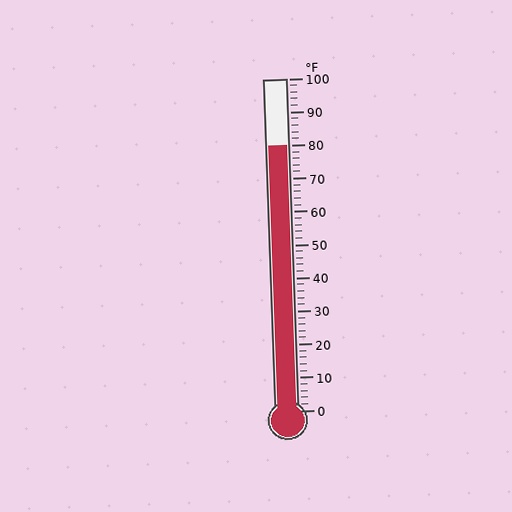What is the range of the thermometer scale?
The thermometer scale ranges from 0°F to 100°F.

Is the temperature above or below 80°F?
The temperature is at 80°F.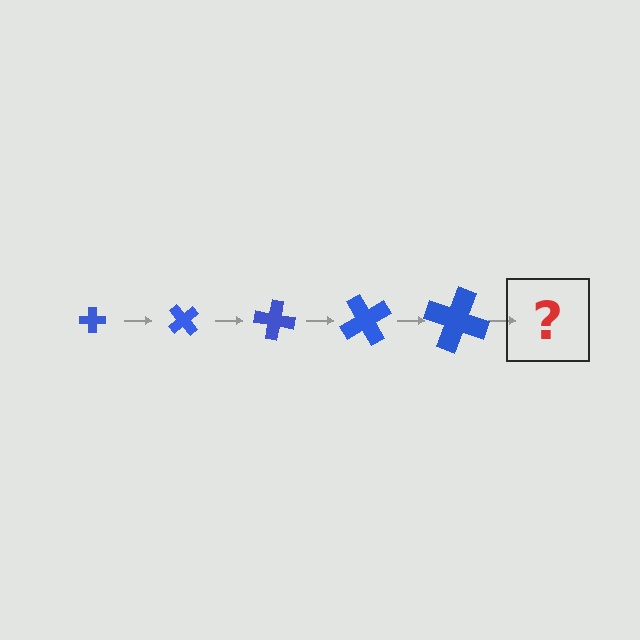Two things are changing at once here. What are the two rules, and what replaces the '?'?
The two rules are that the cross grows larger each step and it rotates 50 degrees each step. The '?' should be a cross, larger than the previous one and rotated 250 degrees from the start.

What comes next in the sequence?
The next element should be a cross, larger than the previous one and rotated 250 degrees from the start.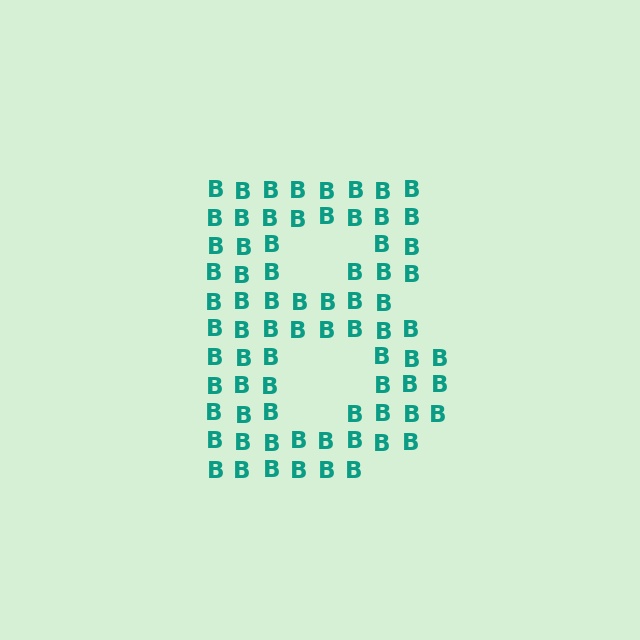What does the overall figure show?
The overall figure shows the letter B.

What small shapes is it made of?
It is made of small letter B's.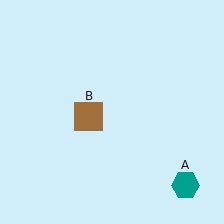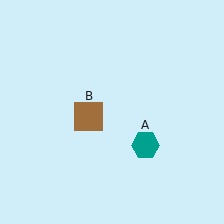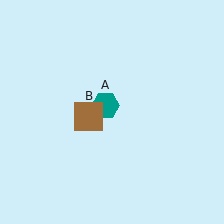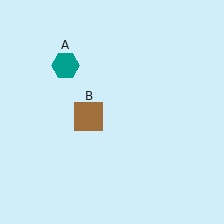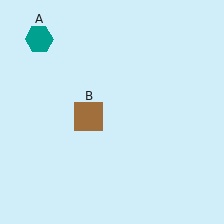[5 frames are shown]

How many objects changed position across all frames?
1 object changed position: teal hexagon (object A).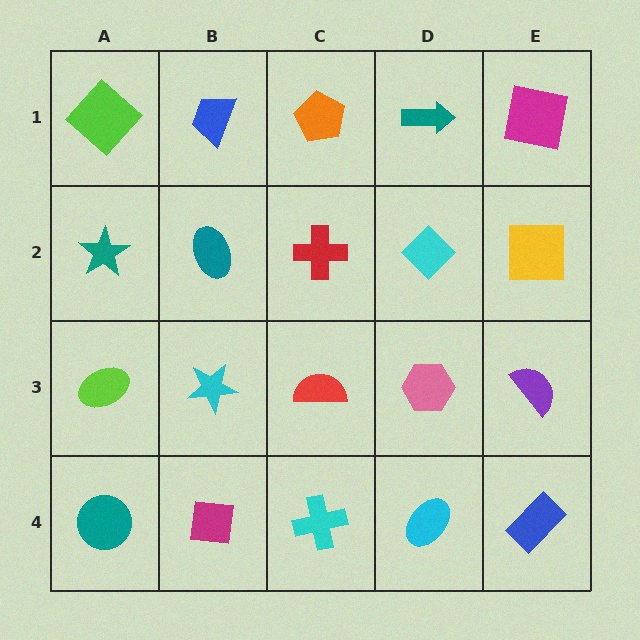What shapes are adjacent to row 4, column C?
A red semicircle (row 3, column C), a magenta square (row 4, column B), a cyan ellipse (row 4, column D).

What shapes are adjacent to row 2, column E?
A magenta square (row 1, column E), a purple semicircle (row 3, column E), a cyan diamond (row 2, column D).